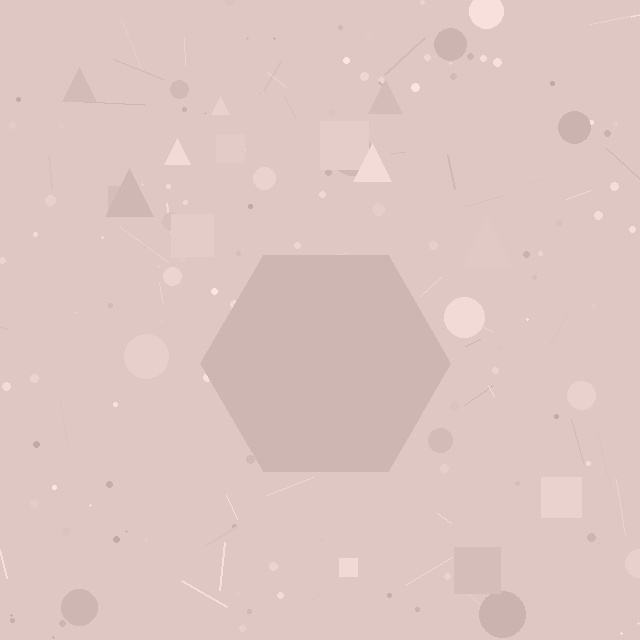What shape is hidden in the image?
A hexagon is hidden in the image.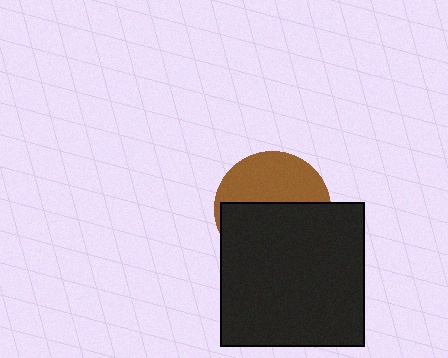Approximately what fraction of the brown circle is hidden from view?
Roughly 57% of the brown circle is hidden behind the black square.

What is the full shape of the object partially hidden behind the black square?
The partially hidden object is a brown circle.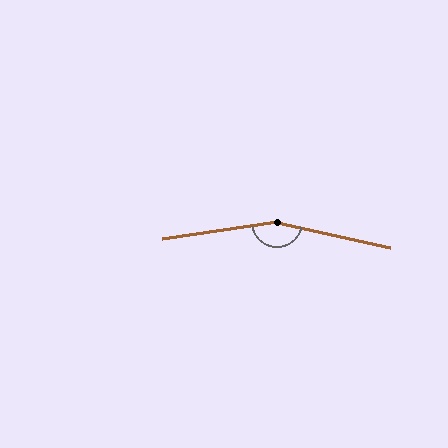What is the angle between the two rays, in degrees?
Approximately 159 degrees.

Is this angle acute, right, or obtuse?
It is obtuse.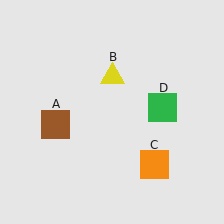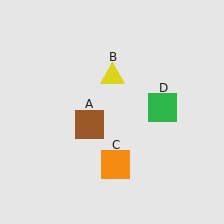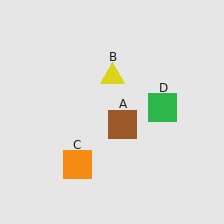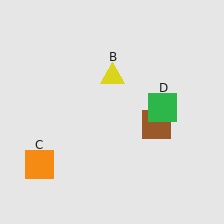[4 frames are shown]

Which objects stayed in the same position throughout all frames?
Yellow triangle (object B) and green square (object D) remained stationary.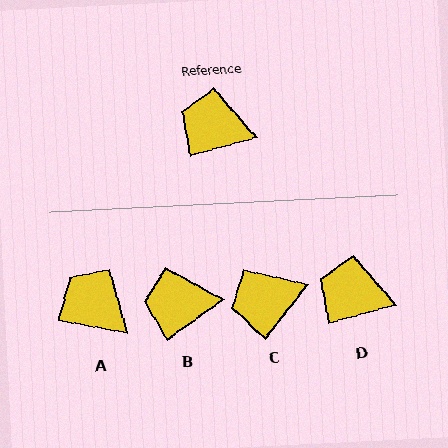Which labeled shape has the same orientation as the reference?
D.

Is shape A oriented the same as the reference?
No, it is off by about 25 degrees.